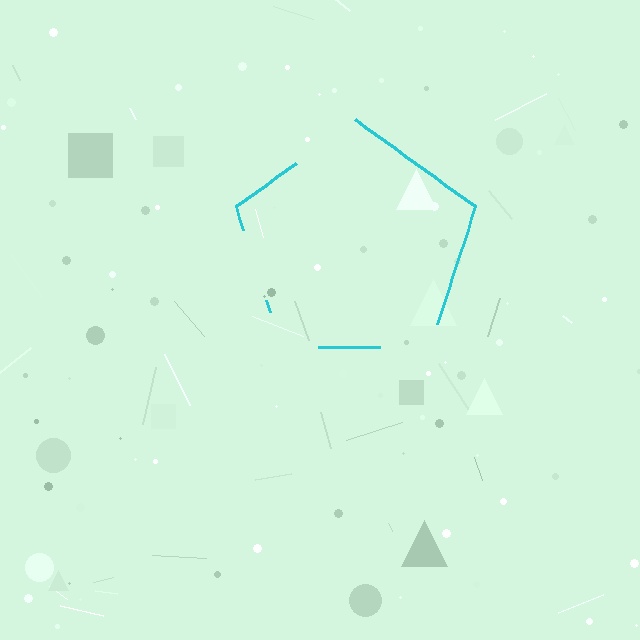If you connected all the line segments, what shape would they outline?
They would outline a pentagon.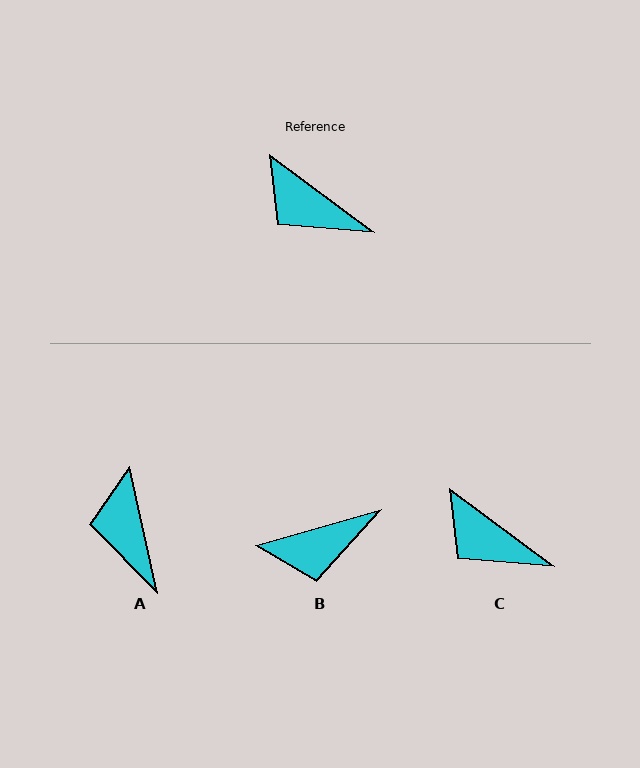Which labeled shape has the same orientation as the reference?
C.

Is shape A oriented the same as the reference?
No, it is off by about 40 degrees.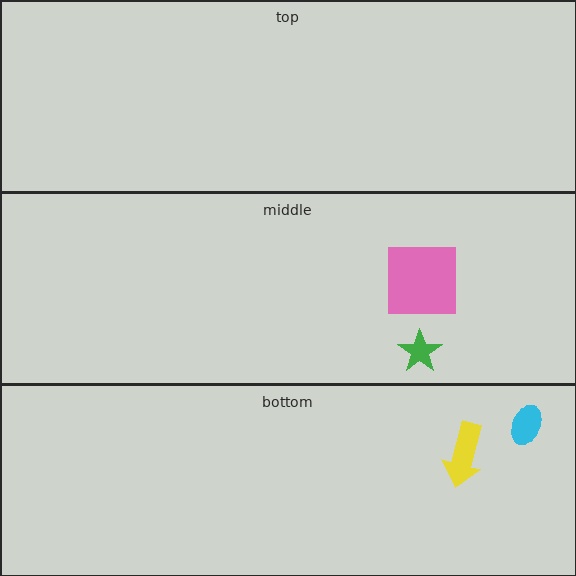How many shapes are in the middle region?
2.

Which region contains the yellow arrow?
The bottom region.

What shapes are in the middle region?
The pink square, the green star.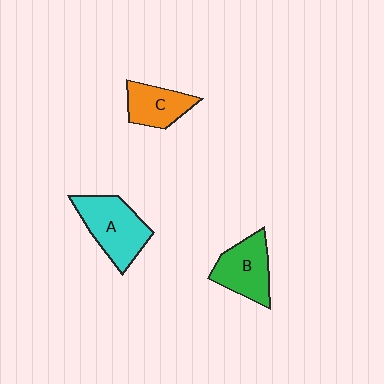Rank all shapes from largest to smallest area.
From largest to smallest: A (cyan), B (green), C (orange).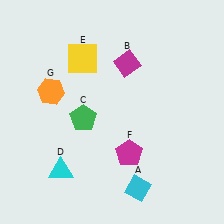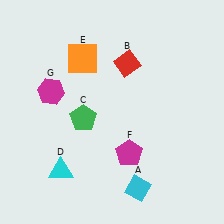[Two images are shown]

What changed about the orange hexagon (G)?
In Image 1, G is orange. In Image 2, it changed to magenta.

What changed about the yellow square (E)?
In Image 1, E is yellow. In Image 2, it changed to orange.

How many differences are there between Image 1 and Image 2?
There are 3 differences between the two images.